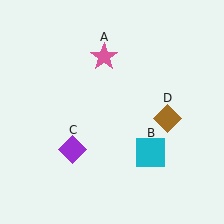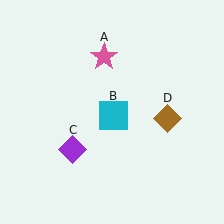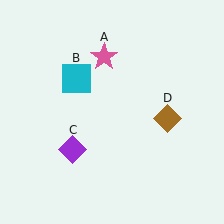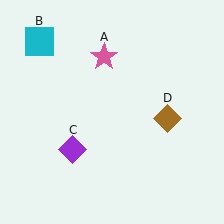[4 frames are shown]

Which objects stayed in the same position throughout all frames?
Pink star (object A) and purple diamond (object C) and brown diamond (object D) remained stationary.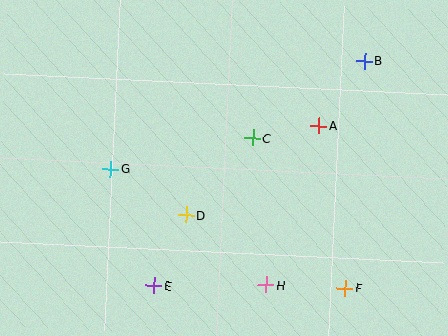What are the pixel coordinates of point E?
Point E is at (154, 285).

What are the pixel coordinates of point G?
Point G is at (111, 169).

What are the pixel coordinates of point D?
Point D is at (186, 215).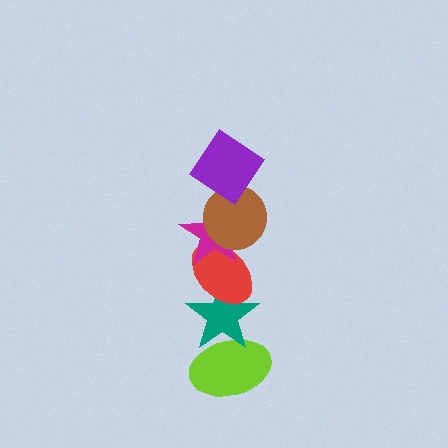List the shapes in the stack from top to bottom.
From top to bottom: the purple diamond, the brown circle, the magenta star, the red ellipse, the teal star, the lime ellipse.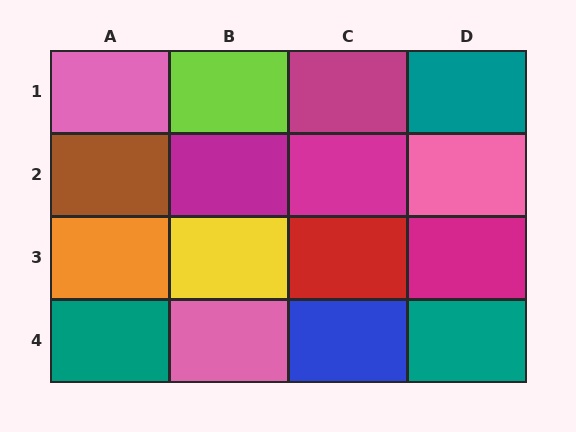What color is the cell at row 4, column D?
Teal.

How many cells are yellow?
1 cell is yellow.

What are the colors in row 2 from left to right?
Brown, magenta, magenta, pink.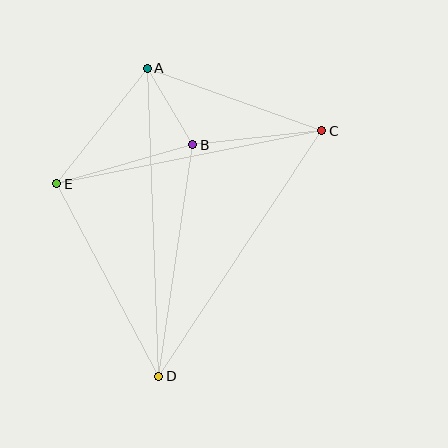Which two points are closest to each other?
Points A and B are closest to each other.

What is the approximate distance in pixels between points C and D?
The distance between C and D is approximately 295 pixels.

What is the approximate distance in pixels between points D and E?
The distance between D and E is approximately 218 pixels.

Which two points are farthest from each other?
Points A and D are farthest from each other.